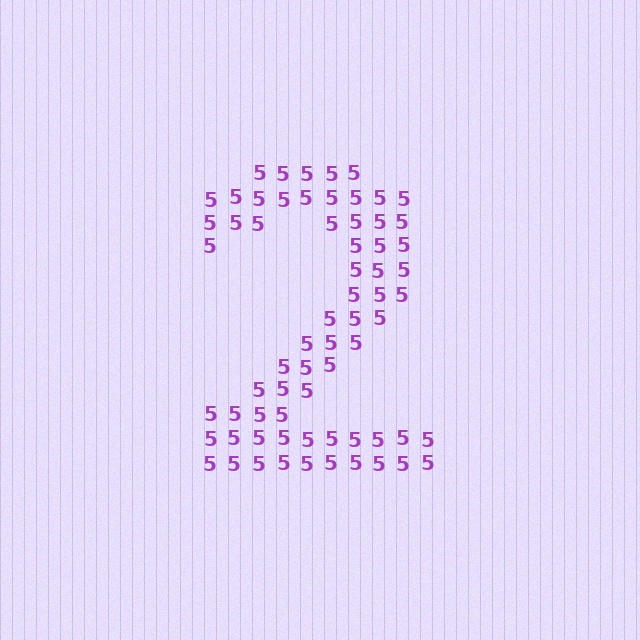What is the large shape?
The large shape is the digit 2.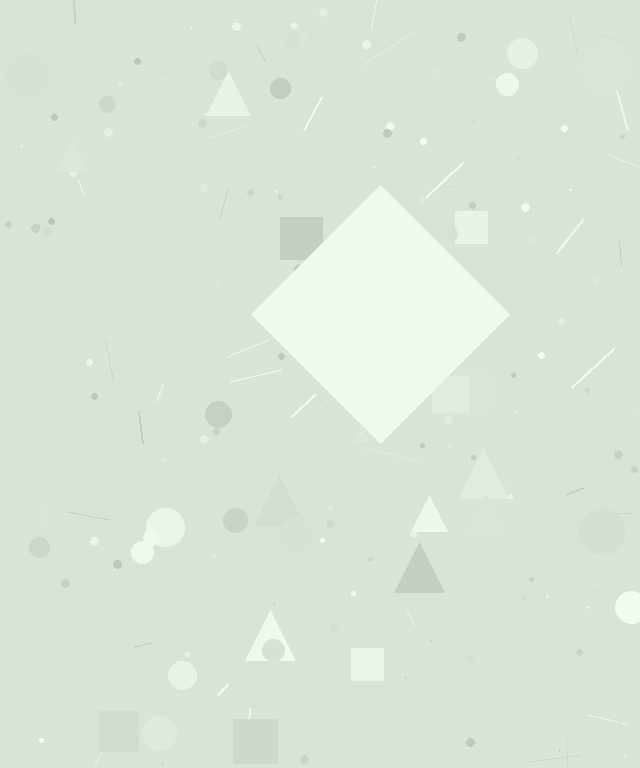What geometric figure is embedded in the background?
A diamond is embedded in the background.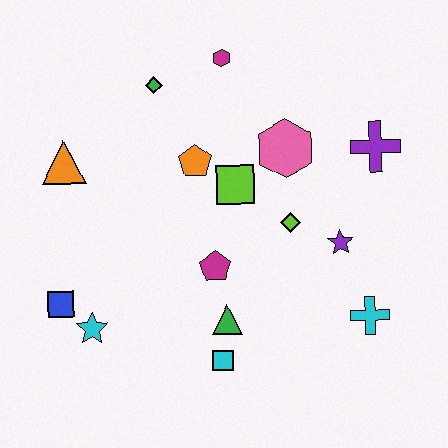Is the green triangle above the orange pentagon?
No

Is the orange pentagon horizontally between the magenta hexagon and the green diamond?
Yes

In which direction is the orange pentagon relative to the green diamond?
The orange pentagon is below the green diamond.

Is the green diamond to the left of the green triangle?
Yes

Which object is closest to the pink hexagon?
The lime square is closest to the pink hexagon.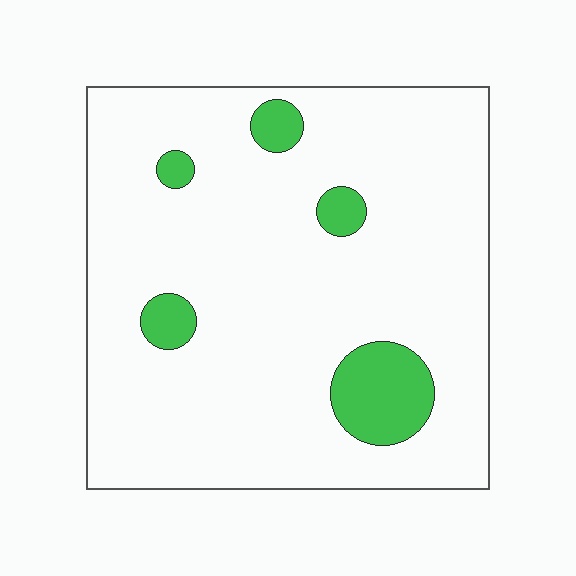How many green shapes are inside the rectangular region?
5.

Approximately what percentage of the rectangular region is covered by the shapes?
Approximately 10%.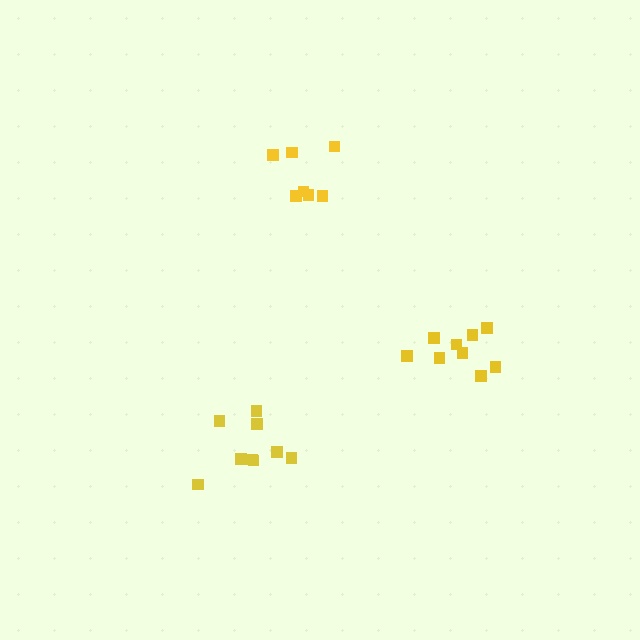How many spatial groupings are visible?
There are 3 spatial groupings.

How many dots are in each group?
Group 1: 9 dots, Group 2: 9 dots, Group 3: 7 dots (25 total).